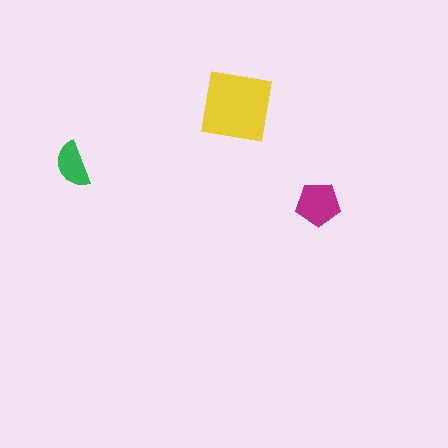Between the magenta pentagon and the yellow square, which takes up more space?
The yellow square.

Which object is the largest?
The yellow square.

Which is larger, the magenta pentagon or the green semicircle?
The magenta pentagon.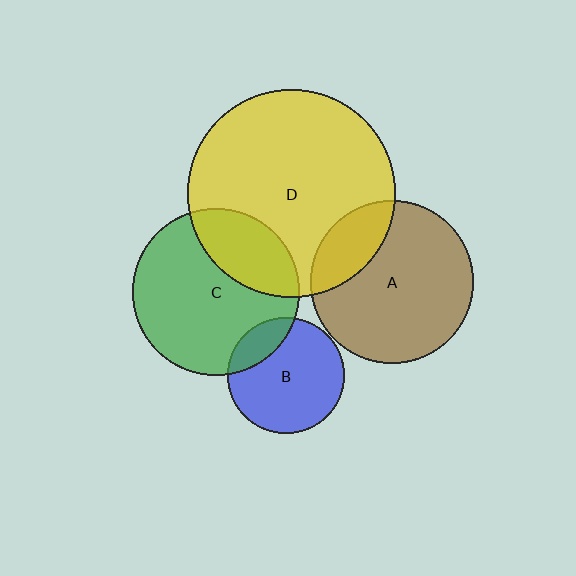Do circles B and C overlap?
Yes.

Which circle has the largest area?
Circle D (yellow).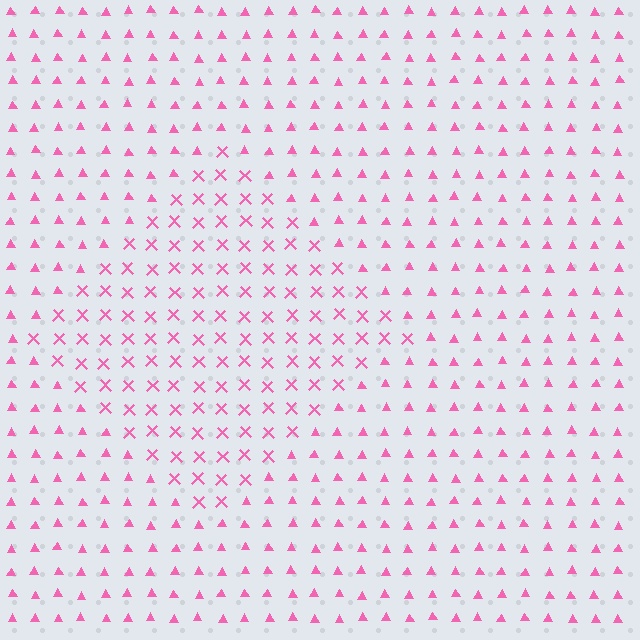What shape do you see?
I see a diamond.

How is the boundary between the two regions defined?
The boundary is defined by a change in element shape: X marks inside vs. triangles outside. All elements share the same color and spacing.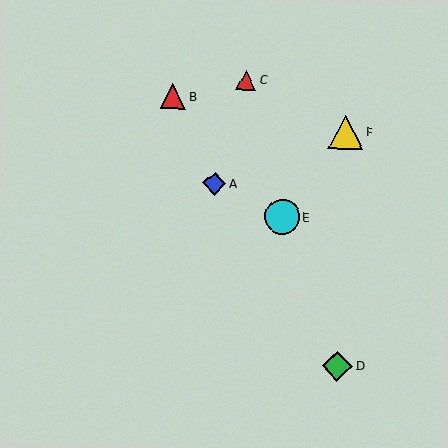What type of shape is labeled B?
Shape B is a red triangle.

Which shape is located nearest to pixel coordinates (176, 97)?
The red triangle (labeled B) at (173, 96) is nearest to that location.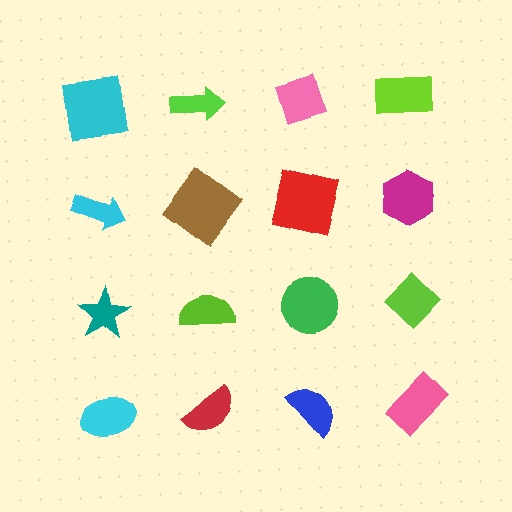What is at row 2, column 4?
A magenta hexagon.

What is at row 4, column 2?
A red semicircle.